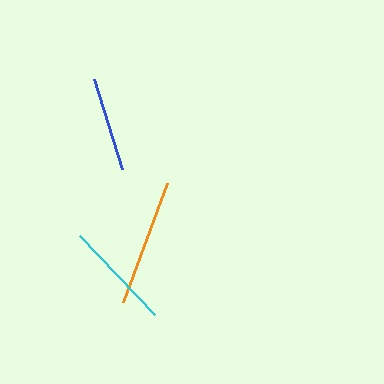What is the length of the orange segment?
The orange segment is approximately 127 pixels long.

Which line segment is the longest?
The orange line is the longest at approximately 127 pixels.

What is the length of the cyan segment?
The cyan segment is approximately 109 pixels long.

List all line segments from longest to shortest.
From longest to shortest: orange, cyan, blue.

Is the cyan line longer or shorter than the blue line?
The cyan line is longer than the blue line.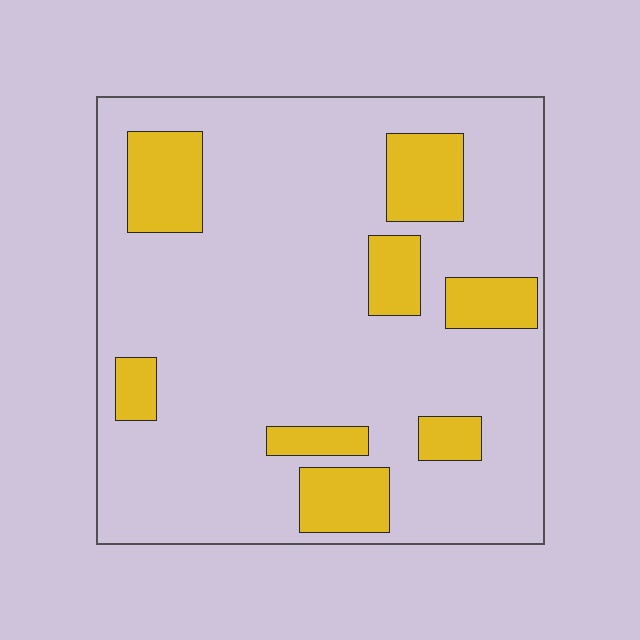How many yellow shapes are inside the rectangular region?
8.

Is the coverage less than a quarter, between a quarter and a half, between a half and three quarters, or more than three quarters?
Less than a quarter.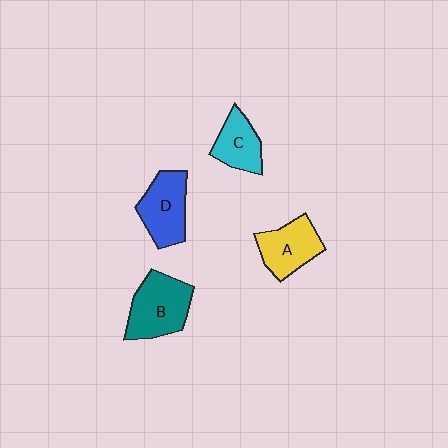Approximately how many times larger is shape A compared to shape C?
Approximately 1.2 times.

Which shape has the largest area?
Shape B (teal).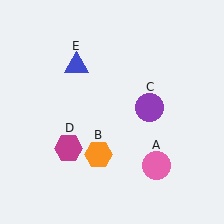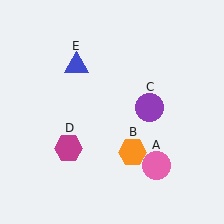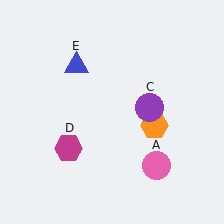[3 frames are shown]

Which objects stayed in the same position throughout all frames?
Pink circle (object A) and purple circle (object C) and magenta hexagon (object D) and blue triangle (object E) remained stationary.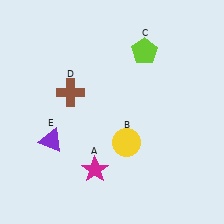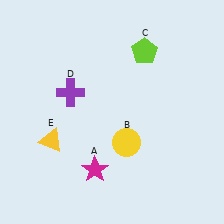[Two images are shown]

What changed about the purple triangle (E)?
In Image 1, E is purple. In Image 2, it changed to yellow.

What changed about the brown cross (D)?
In Image 1, D is brown. In Image 2, it changed to purple.